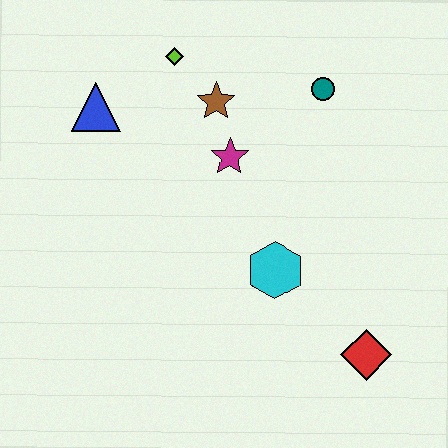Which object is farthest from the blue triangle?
The red diamond is farthest from the blue triangle.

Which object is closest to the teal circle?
The brown star is closest to the teal circle.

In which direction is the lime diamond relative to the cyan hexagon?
The lime diamond is above the cyan hexagon.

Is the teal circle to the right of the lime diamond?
Yes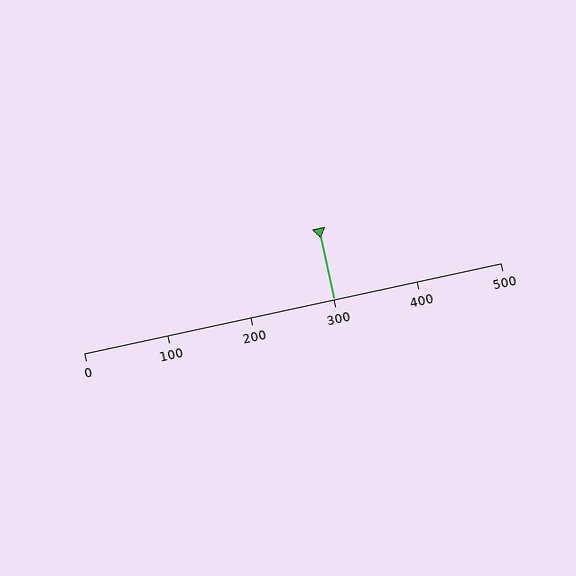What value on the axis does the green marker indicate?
The marker indicates approximately 300.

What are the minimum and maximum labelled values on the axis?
The axis runs from 0 to 500.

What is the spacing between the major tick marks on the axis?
The major ticks are spaced 100 apart.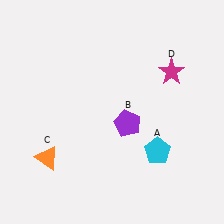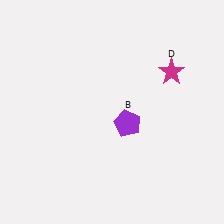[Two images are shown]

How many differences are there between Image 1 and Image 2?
There are 2 differences between the two images.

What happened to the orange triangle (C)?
The orange triangle (C) was removed in Image 2. It was in the bottom-left area of Image 1.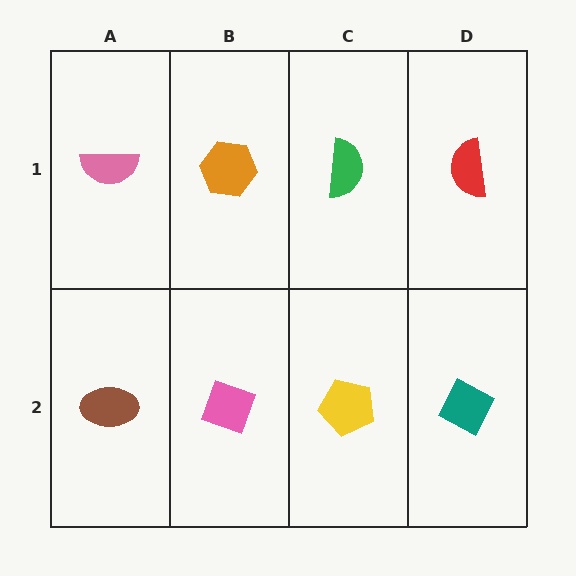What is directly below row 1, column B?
A pink diamond.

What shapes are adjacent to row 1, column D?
A teal diamond (row 2, column D), a green semicircle (row 1, column C).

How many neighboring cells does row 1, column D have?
2.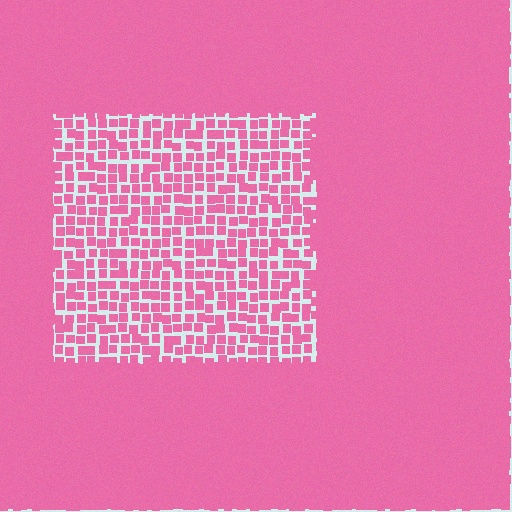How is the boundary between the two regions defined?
The boundary is defined by a change in element density (approximately 2.7x ratio). All elements are the same color, size, and shape.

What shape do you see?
I see a rectangle.